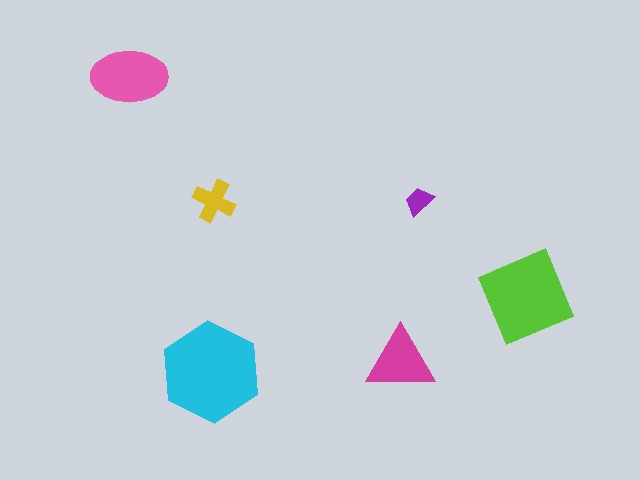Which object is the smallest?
The purple trapezoid.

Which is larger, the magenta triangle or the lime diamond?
The lime diamond.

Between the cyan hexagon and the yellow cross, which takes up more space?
The cyan hexagon.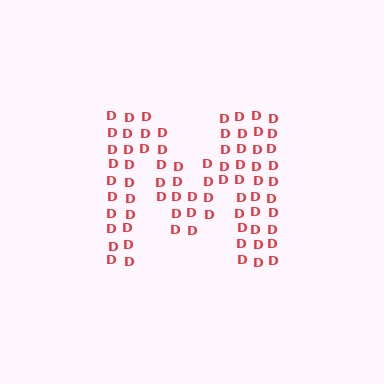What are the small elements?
The small elements are letter D's.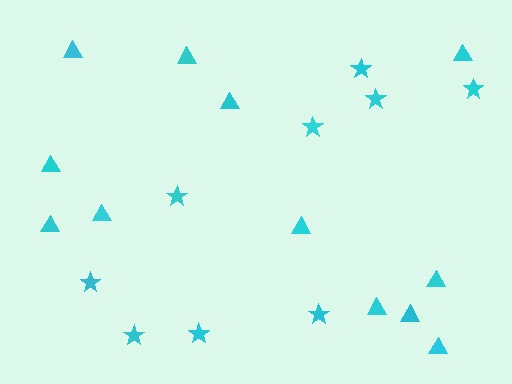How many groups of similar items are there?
There are 2 groups: one group of stars (9) and one group of triangles (12).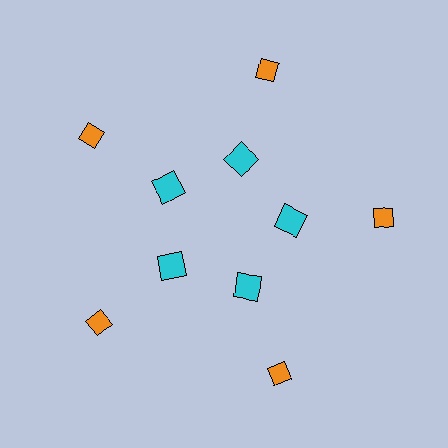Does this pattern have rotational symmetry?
Yes, this pattern has 5-fold rotational symmetry. It looks the same after rotating 72 degrees around the center.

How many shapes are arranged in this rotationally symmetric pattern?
There are 10 shapes, arranged in 5 groups of 2.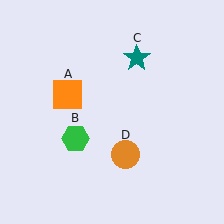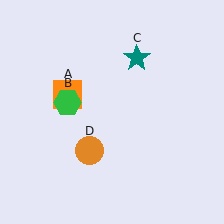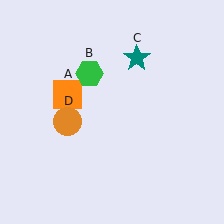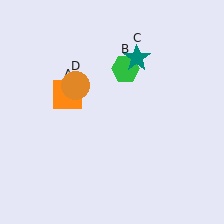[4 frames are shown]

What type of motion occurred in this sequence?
The green hexagon (object B), orange circle (object D) rotated clockwise around the center of the scene.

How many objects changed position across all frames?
2 objects changed position: green hexagon (object B), orange circle (object D).